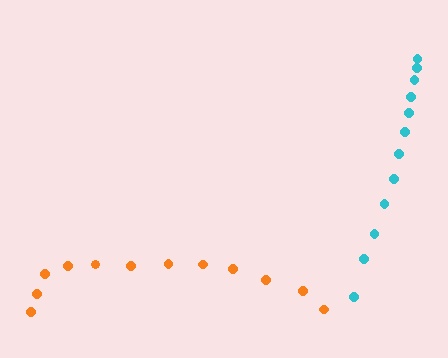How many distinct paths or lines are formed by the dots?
There are 2 distinct paths.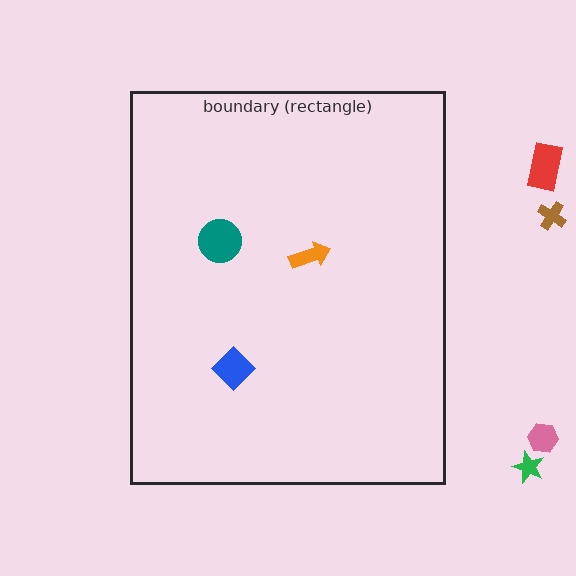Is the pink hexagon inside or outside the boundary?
Outside.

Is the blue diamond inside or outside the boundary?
Inside.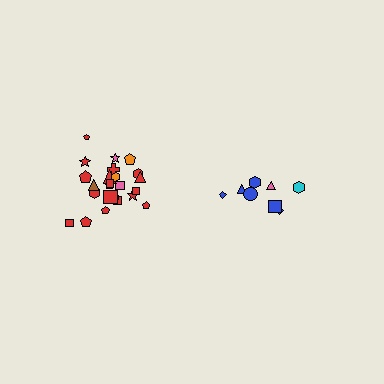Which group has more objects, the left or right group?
The left group.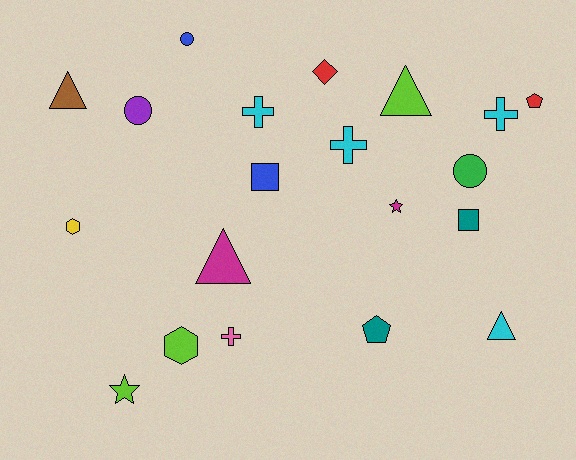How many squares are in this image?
There are 2 squares.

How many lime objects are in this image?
There are 3 lime objects.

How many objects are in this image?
There are 20 objects.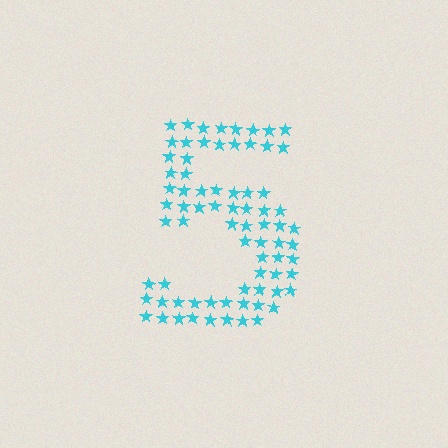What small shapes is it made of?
It is made of small stars.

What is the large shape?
The large shape is the digit 5.